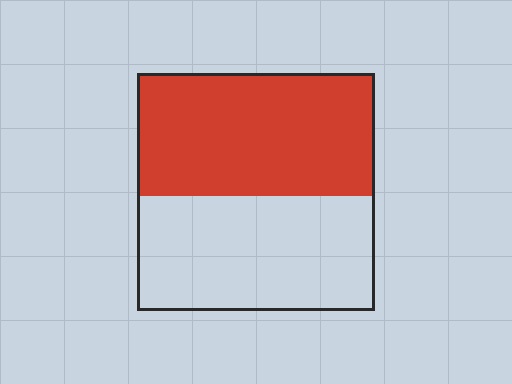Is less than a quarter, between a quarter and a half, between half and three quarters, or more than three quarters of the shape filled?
Between half and three quarters.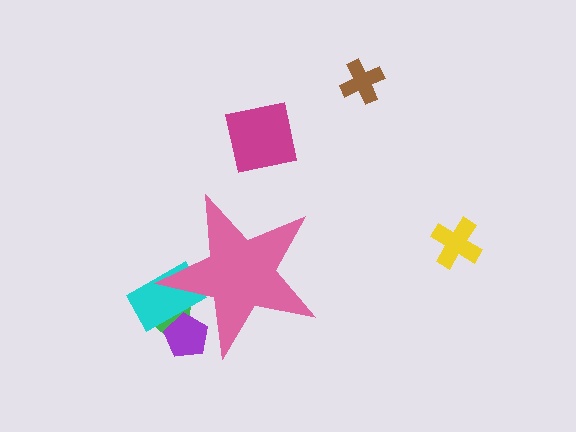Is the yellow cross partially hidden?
No, the yellow cross is fully visible.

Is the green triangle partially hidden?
Yes, the green triangle is partially hidden behind the pink star.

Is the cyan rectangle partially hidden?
Yes, the cyan rectangle is partially hidden behind the pink star.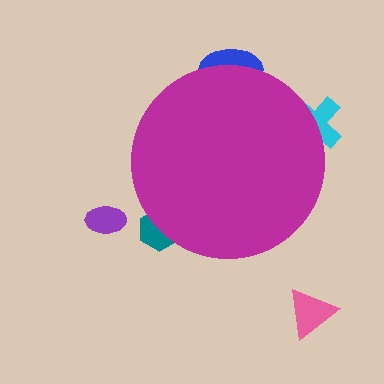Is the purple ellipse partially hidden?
No, the purple ellipse is fully visible.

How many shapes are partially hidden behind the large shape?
3 shapes are partially hidden.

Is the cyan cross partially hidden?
Yes, the cyan cross is partially hidden behind the magenta circle.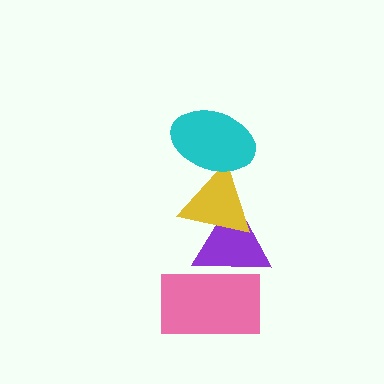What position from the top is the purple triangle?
The purple triangle is 3rd from the top.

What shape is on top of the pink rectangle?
The purple triangle is on top of the pink rectangle.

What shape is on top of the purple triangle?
The yellow triangle is on top of the purple triangle.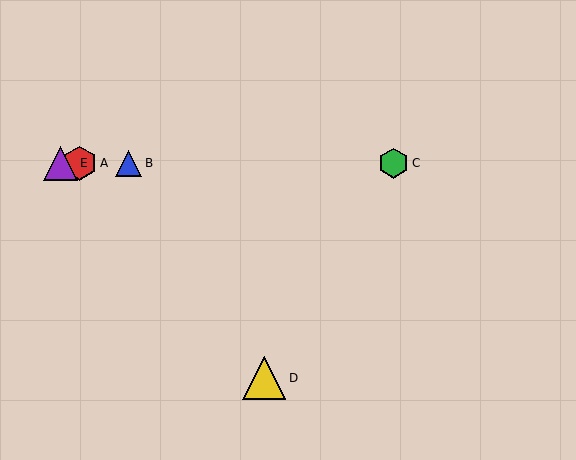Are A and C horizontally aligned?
Yes, both are at y≈163.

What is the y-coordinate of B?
Object B is at y≈163.